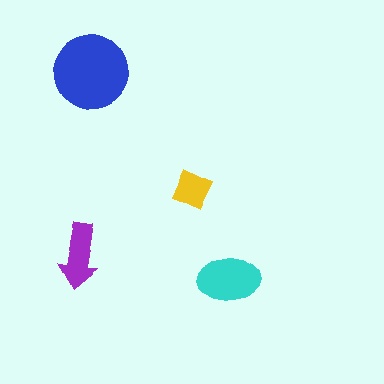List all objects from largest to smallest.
The blue circle, the cyan ellipse, the purple arrow, the yellow diamond.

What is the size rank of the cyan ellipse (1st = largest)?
2nd.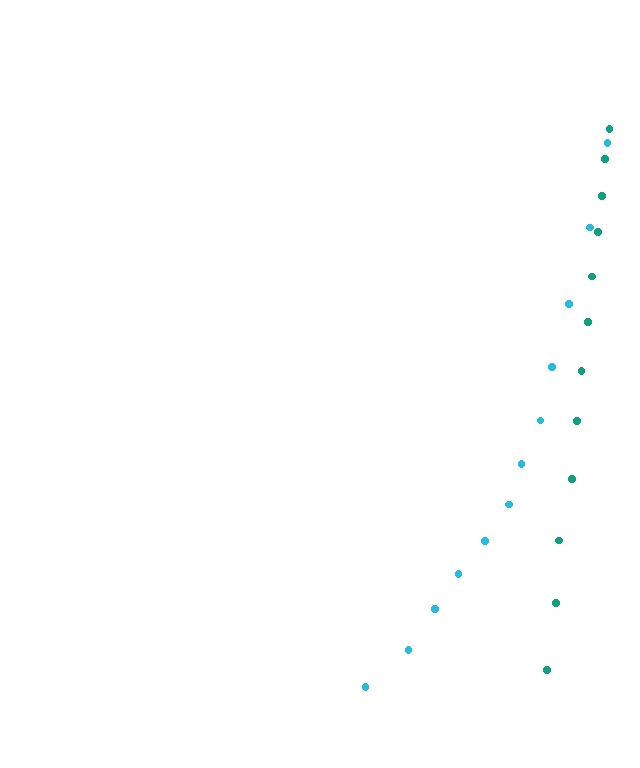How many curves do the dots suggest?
There are 2 distinct paths.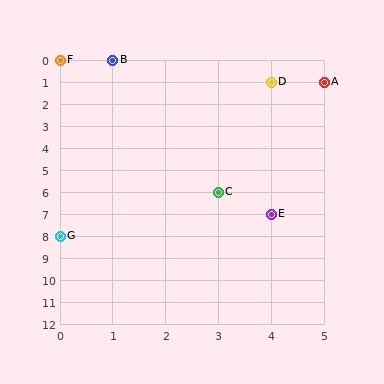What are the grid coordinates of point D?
Point D is at grid coordinates (4, 1).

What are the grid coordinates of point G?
Point G is at grid coordinates (0, 8).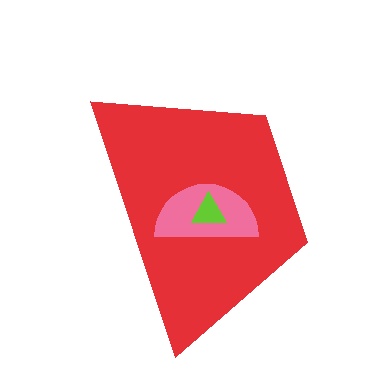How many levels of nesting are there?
3.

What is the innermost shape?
The lime triangle.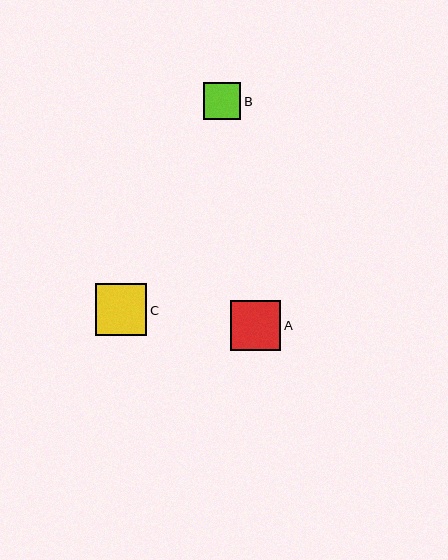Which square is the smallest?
Square B is the smallest with a size of approximately 38 pixels.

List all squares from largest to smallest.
From largest to smallest: C, A, B.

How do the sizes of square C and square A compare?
Square C and square A are approximately the same size.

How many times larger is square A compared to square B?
Square A is approximately 1.3 times the size of square B.